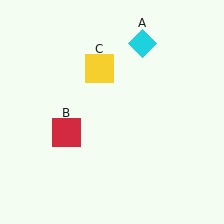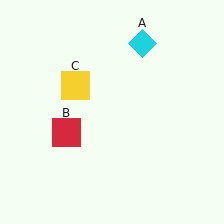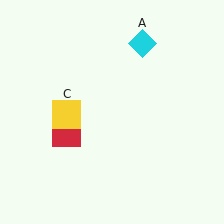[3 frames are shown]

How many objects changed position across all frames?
1 object changed position: yellow square (object C).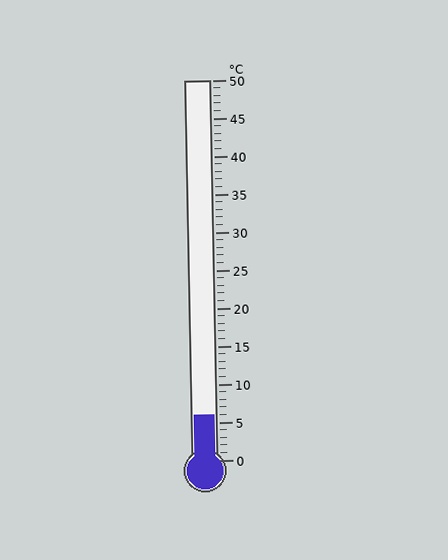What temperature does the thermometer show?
The thermometer shows approximately 6°C.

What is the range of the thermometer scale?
The thermometer scale ranges from 0°C to 50°C.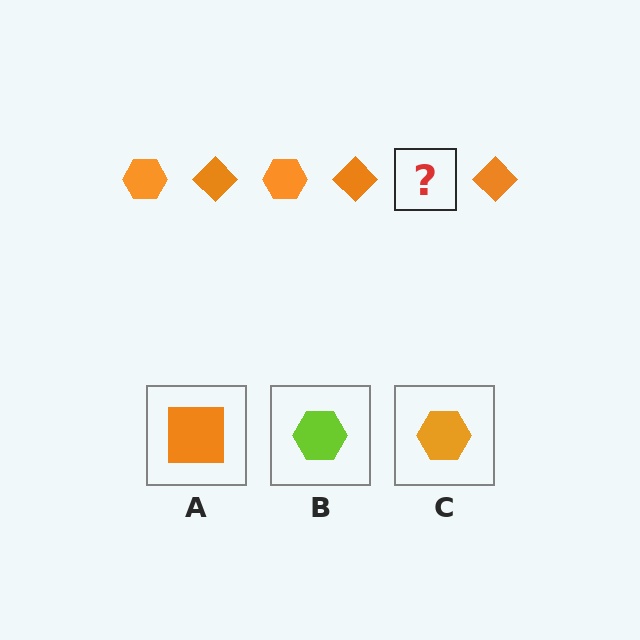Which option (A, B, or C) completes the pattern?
C.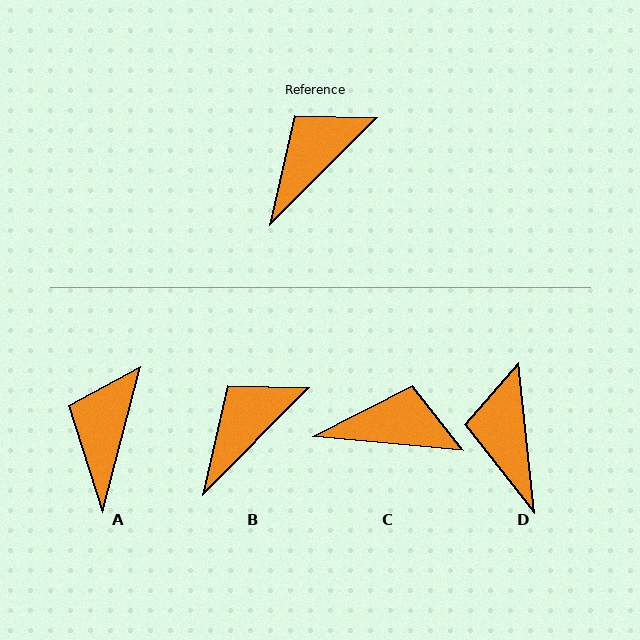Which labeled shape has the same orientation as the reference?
B.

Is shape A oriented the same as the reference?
No, it is off by about 30 degrees.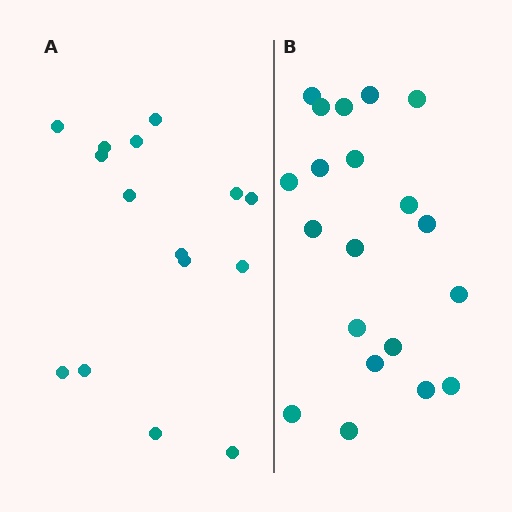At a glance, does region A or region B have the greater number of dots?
Region B (the right region) has more dots.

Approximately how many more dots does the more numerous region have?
Region B has about 5 more dots than region A.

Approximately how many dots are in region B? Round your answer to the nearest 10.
About 20 dots.